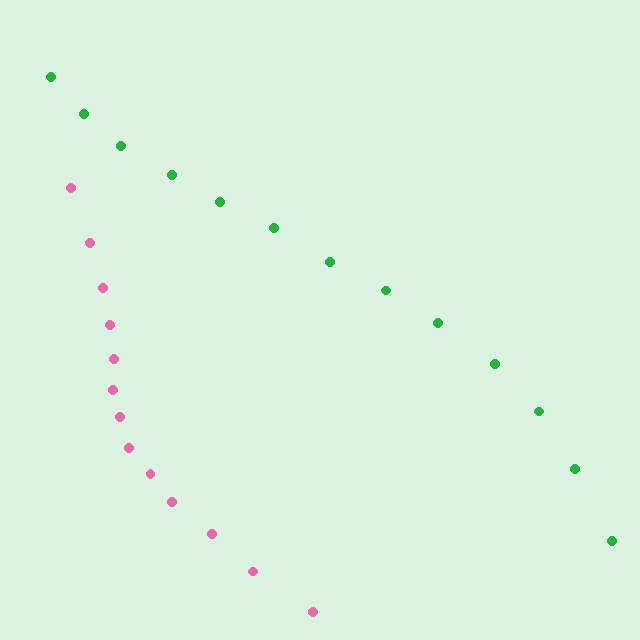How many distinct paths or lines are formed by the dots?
There are 2 distinct paths.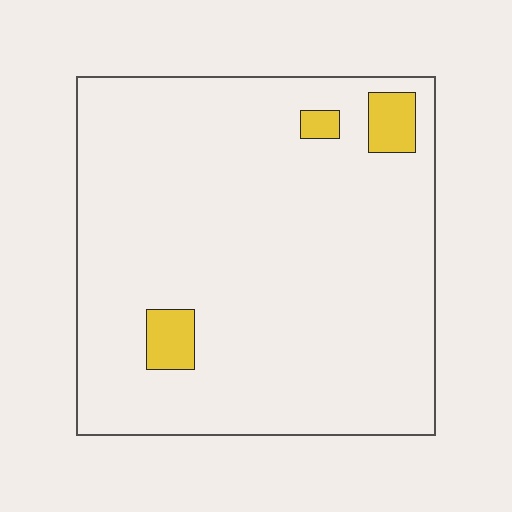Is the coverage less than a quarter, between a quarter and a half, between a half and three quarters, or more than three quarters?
Less than a quarter.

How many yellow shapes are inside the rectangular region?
3.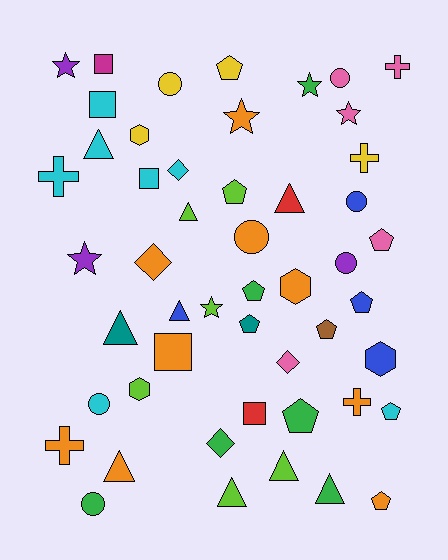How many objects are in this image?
There are 50 objects.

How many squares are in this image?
There are 5 squares.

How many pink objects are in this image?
There are 5 pink objects.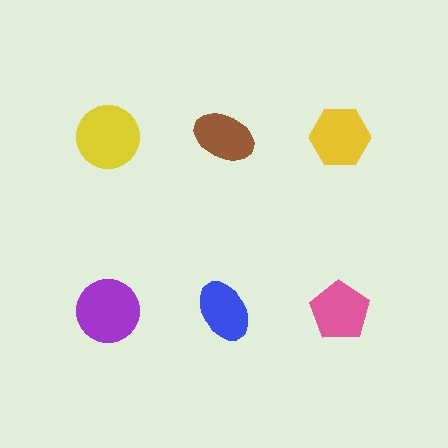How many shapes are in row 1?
3 shapes.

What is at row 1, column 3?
A yellow hexagon.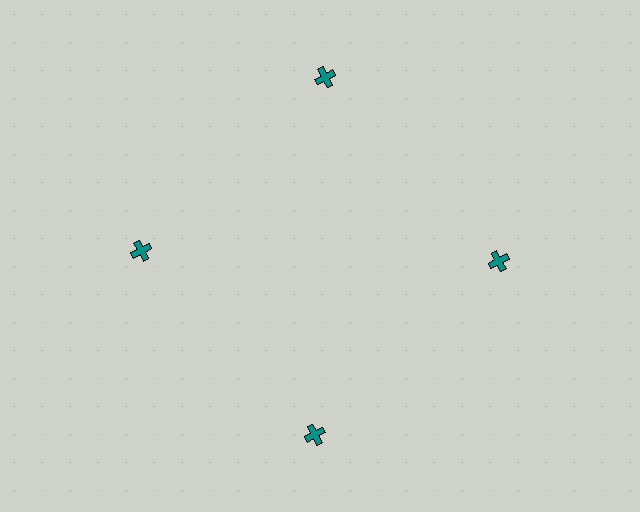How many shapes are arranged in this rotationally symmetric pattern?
There are 4 shapes, arranged in 4 groups of 1.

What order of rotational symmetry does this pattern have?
This pattern has 4-fold rotational symmetry.